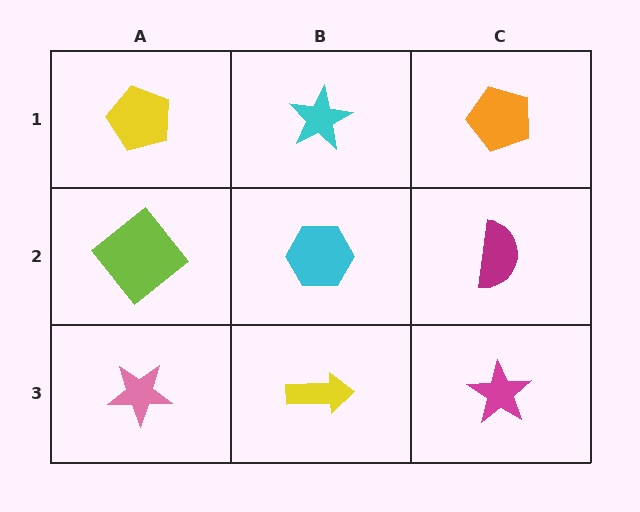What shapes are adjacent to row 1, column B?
A cyan hexagon (row 2, column B), a yellow pentagon (row 1, column A), an orange pentagon (row 1, column C).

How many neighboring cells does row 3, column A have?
2.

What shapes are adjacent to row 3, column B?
A cyan hexagon (row 2, column B), a pink star (row 3, column A), a magenta star (row 3, column C).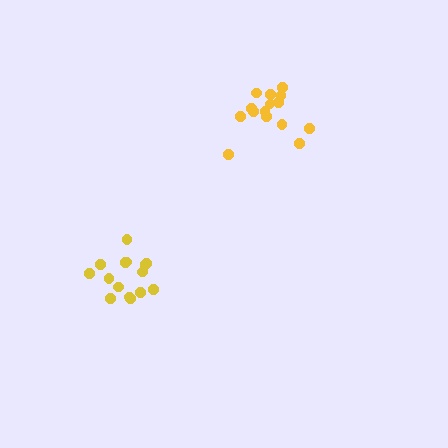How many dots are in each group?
Group 1: 15 dots, Group 2: 16 dots (31 total).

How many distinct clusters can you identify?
There are 2 distinct clusters.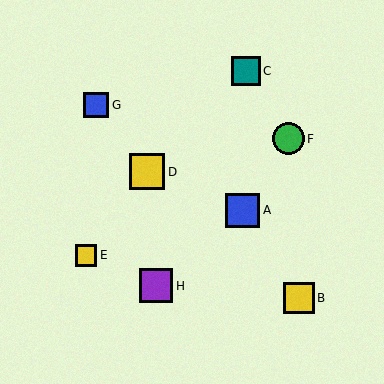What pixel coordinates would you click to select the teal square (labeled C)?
Click at (246, 71) to select the teal square C.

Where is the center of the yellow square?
The center of the yellow square is at (147, 172).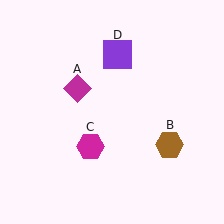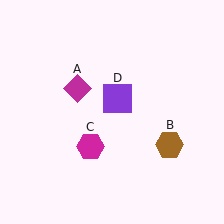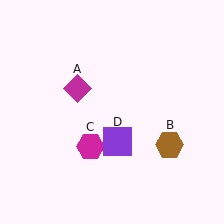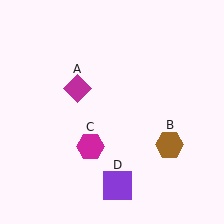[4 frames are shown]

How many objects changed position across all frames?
1 object changed position: purple square (object D).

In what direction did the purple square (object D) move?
The purple square (object D) moved down.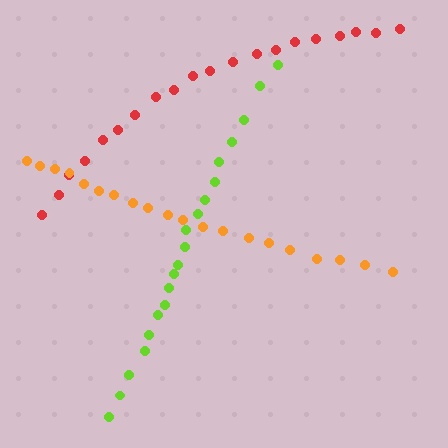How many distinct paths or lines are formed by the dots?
There are 3 distinct paths.